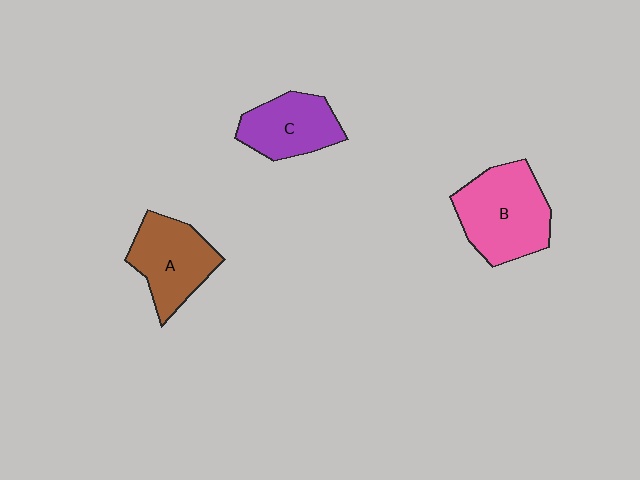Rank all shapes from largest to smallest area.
From largest to smallest: B (pink), A (brown), C (purple).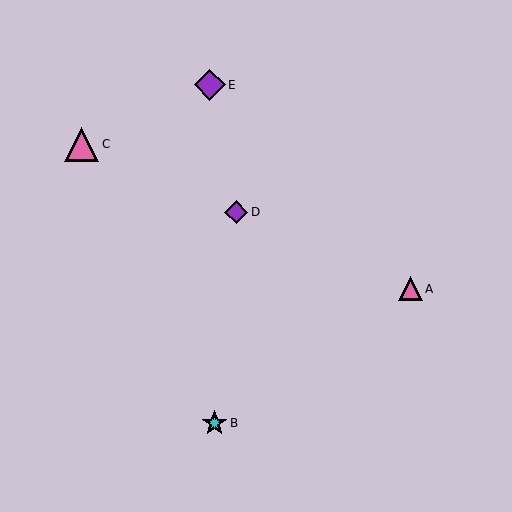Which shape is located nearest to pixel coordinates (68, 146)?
The pink triangle (labeled C) at (82, 144) is nearest to that location.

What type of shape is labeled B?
Shape B is a cyan star.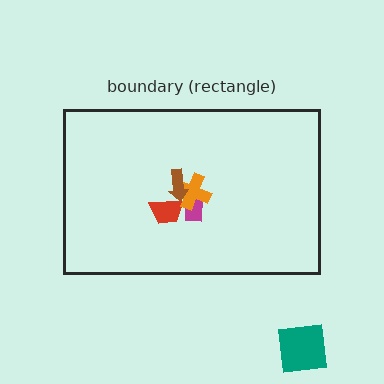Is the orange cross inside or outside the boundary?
Inside.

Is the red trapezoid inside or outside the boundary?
Inside.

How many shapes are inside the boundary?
4 inside, 1 outside.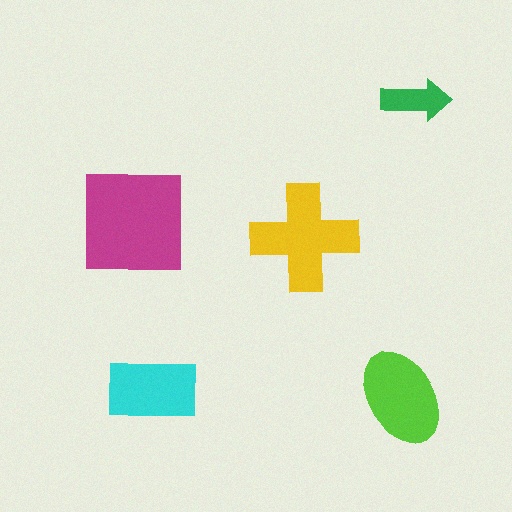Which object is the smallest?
The green arrow.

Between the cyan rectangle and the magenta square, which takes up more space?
The magenta square.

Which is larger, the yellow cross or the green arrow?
The yellow cross.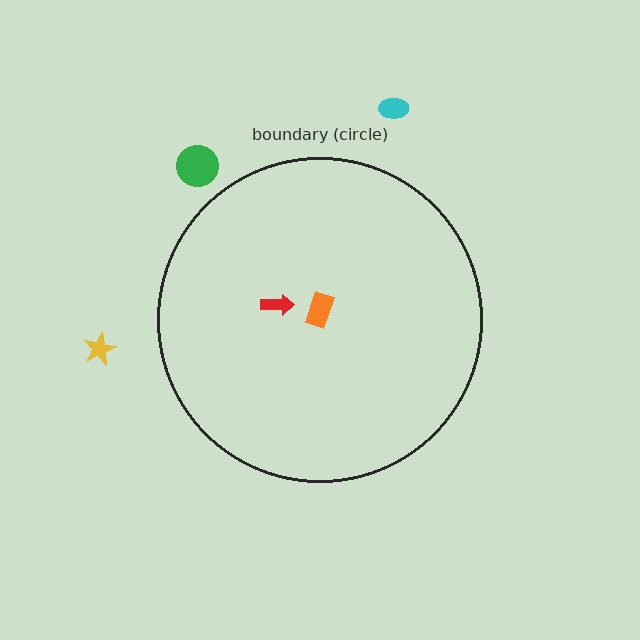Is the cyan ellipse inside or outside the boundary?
Outside.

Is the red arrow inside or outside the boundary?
Inside.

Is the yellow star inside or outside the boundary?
Outside.